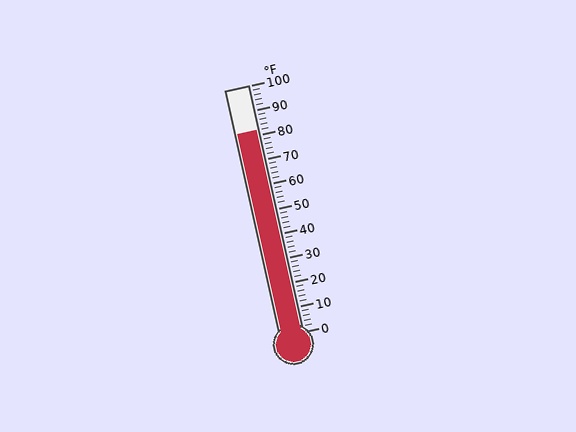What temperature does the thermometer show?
The thermometer shows approximately 82°F.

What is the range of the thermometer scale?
The thermometer scale ranges from 0°F to 100°F.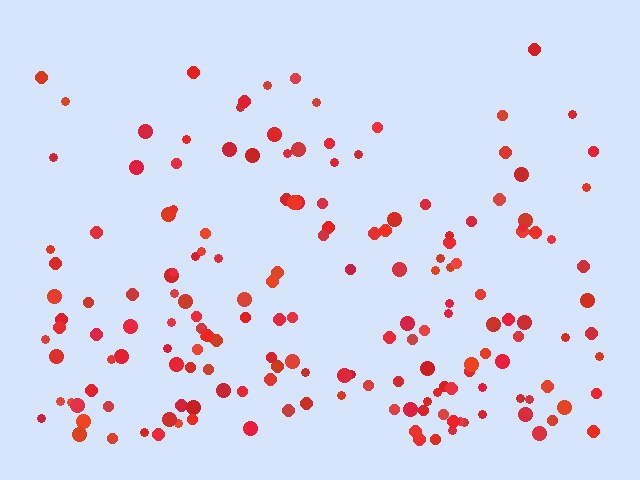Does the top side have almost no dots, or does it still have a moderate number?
Still a moderate number, just noticeably fewer than the bottom.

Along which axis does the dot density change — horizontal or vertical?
Vertical.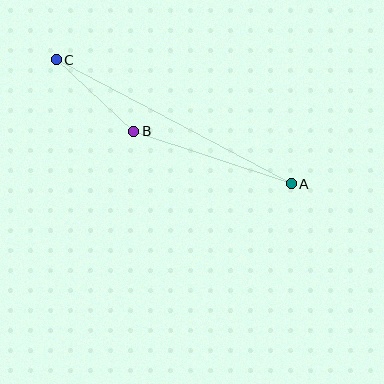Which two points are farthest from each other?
Points A and C are farthest from each other.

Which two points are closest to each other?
Points B and C are closest to each other.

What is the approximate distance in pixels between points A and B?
The distance between A and B is approximately 166 pixels.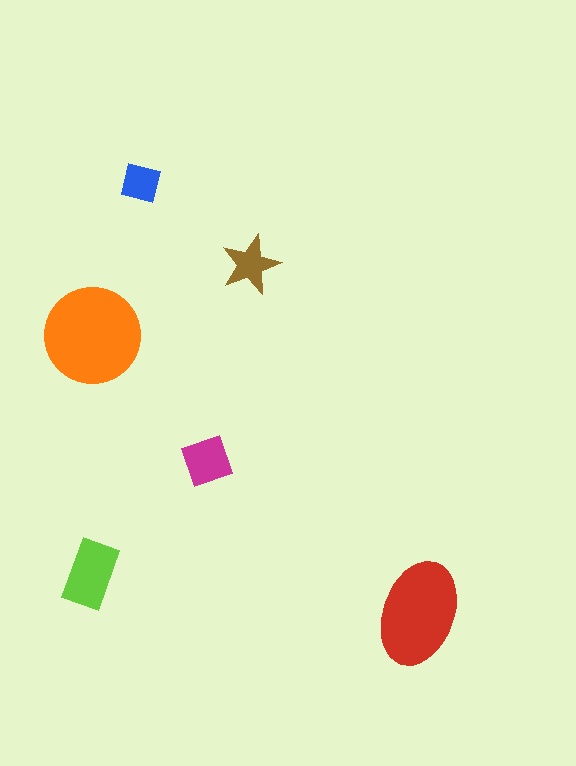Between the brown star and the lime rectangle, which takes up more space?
The lime rectangle.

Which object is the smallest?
The blue square.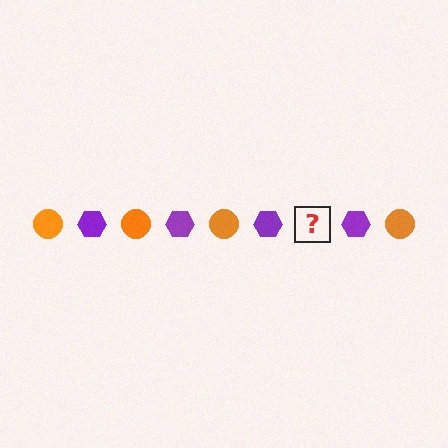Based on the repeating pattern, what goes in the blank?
The blank should be an orange circle.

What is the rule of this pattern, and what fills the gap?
The rule is that the pattern alternates between orange circle and purple hexagon. The gap should be filled with an orange circle.